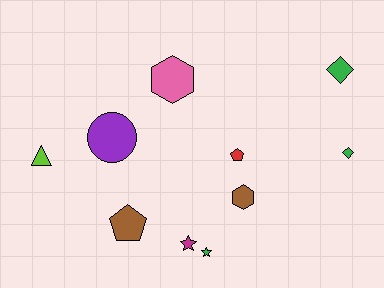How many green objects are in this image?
There are 3 green objects.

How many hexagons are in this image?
There are 2 hexagons.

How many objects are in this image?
There are 10 objects.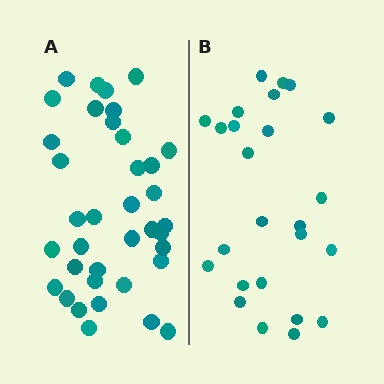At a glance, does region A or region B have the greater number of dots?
Region A (the left region) has more dots.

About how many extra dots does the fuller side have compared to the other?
Region A has roughly 12 or so more dots than region B.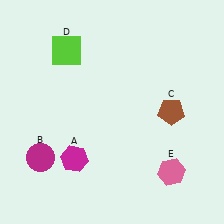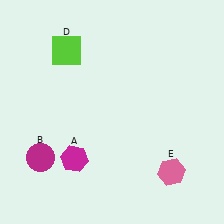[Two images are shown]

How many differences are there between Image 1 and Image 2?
There is 1 difference between the two images.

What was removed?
The brown pentagon (C) was removed in Image 2.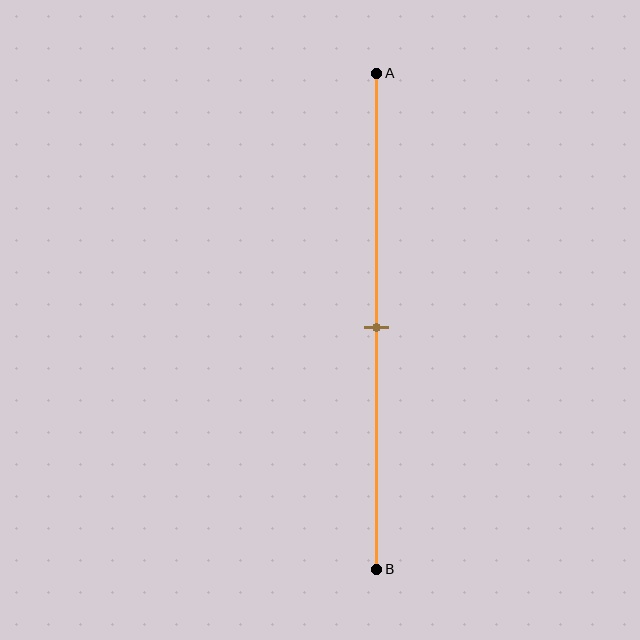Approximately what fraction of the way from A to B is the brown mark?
The brown mark is approximately 50% of the way from A to B.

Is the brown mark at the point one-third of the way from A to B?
No, the mark is at about 50% from A, not at the 33% one-third point.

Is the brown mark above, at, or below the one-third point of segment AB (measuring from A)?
The brown mark is below the one-third point of segment AB.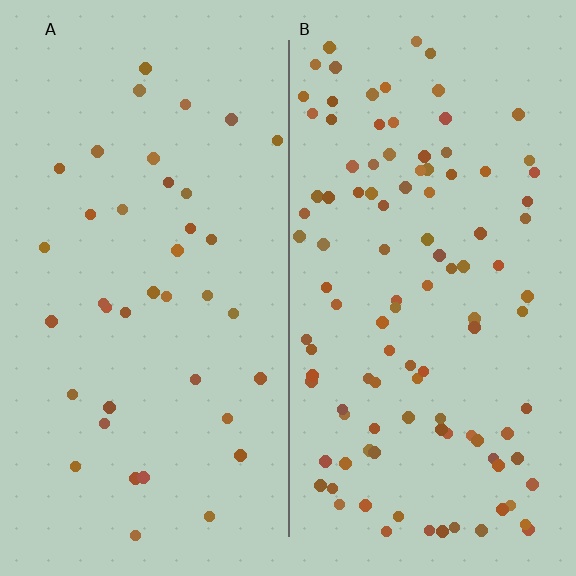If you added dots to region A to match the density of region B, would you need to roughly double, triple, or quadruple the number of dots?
Approximately triple.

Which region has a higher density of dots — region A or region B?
B (the right).